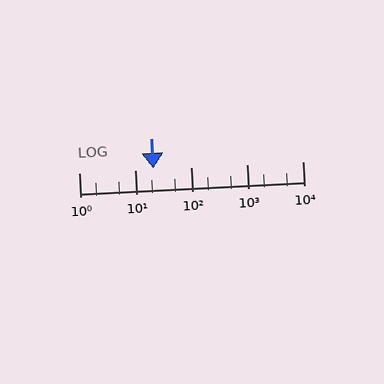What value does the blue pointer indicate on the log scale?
The pointer indicates approximately 21.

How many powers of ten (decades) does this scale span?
The scale spans 4 decades, from 1 to 10000.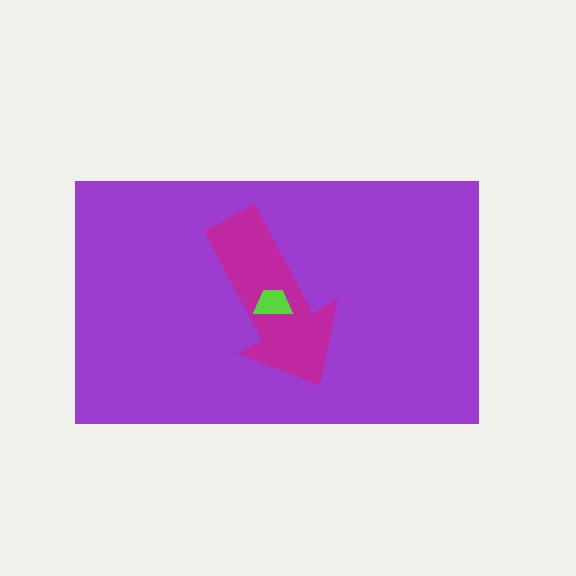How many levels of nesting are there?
3.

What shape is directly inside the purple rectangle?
The magenta arrow.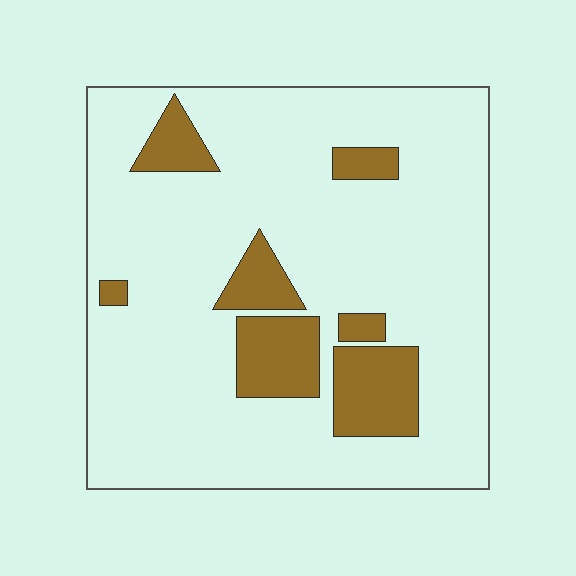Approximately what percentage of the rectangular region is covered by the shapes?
Approximately 15%.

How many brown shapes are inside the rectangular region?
7.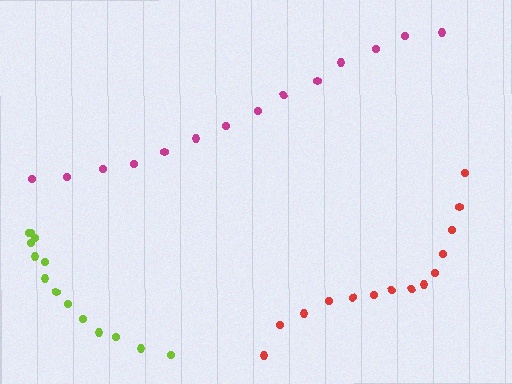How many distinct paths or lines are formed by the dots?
There are 3 distinct paths.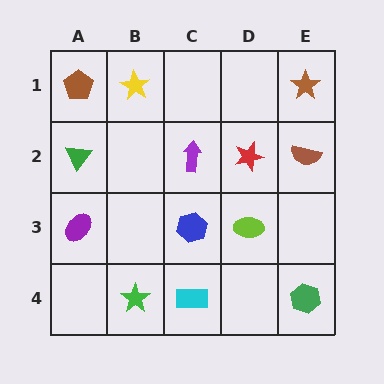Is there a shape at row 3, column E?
No, that cell is empty.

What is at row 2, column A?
A green triangle.